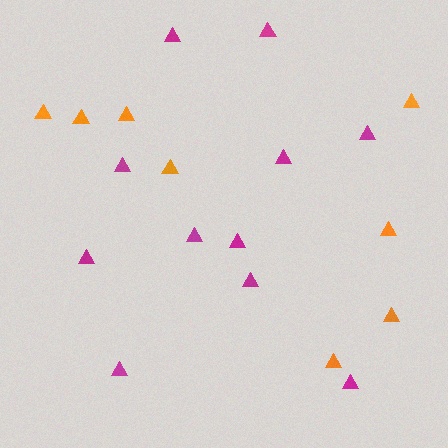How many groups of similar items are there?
There are 2 groups: one group of orange triangles (8) and one group of magenta triangles (11).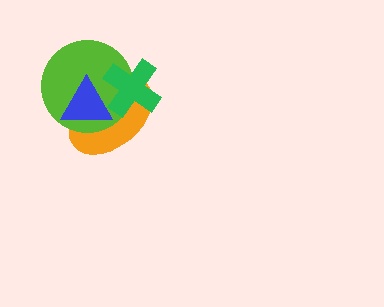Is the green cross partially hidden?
Yes, it is partially covered by another shape.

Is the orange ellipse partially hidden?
Yes, it is partially covered by another shape.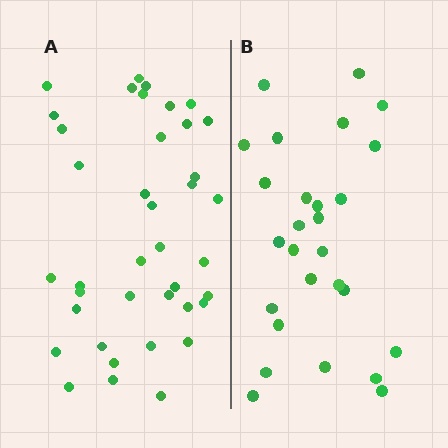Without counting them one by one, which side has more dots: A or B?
Region A (the left region) has more dots.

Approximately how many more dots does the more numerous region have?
Region A has roughly 12 or so more dots than region B.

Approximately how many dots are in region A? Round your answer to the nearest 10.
About 40 dots. (The exact count is 39, which rounds to 40.)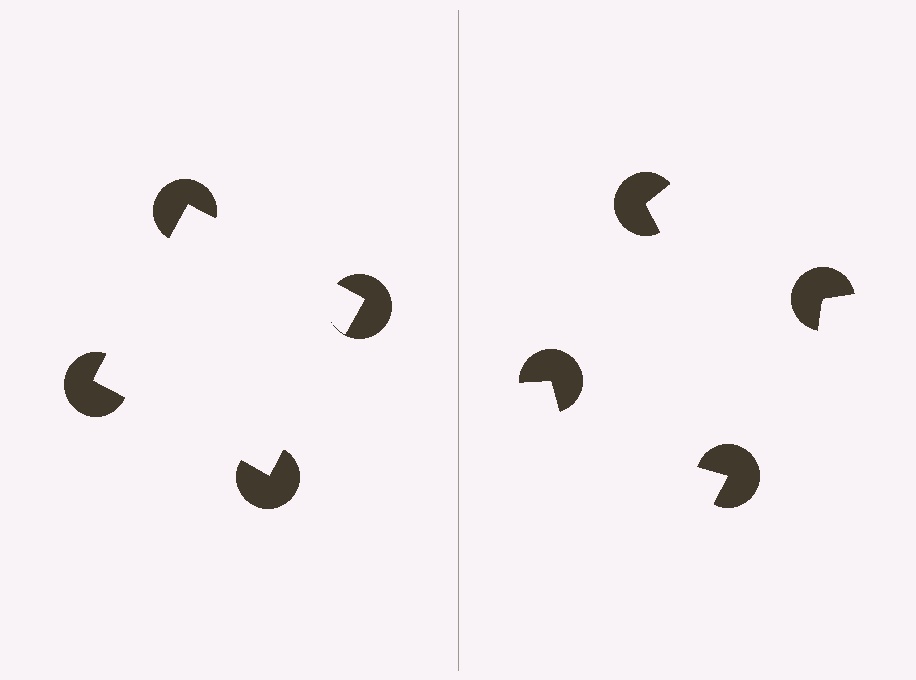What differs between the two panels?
The pac-man discs are positioned identically on both sides; only the wedge orientations differ. On the left they align to a square; on the right they are misaligned.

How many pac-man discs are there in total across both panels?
8 — 4 on each side.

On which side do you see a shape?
An illusory square appears on the left side. On the right side the wedge cuts are rotated, so no coherent shape forms.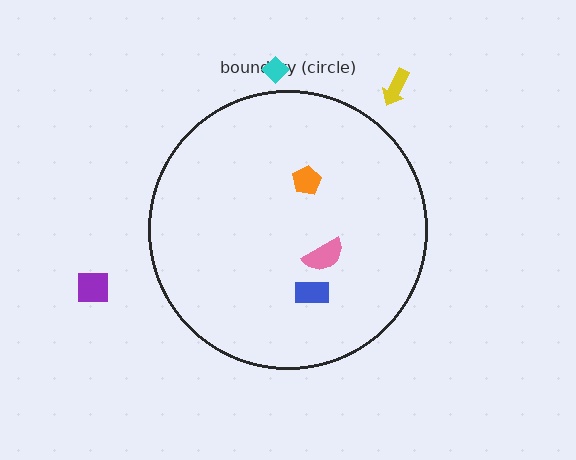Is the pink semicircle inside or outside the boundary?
Inside.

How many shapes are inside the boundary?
3 inside, 3 outside.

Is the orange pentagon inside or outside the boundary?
Inside.